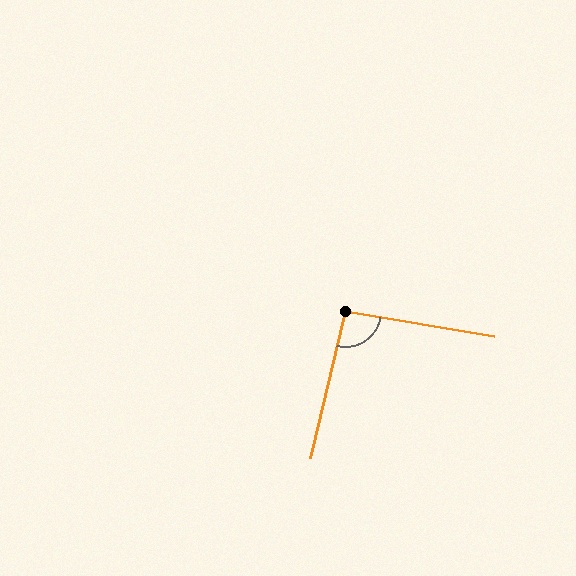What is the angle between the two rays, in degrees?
Approximately 94 degrees.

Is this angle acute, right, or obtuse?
It is approximately a right angle.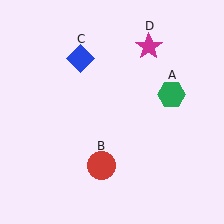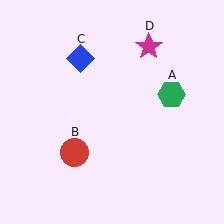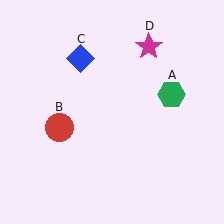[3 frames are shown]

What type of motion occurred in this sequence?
The red circle (object B) rotated clockwise around the center of the scene.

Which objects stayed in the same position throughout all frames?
Green hexagon (object A) and blue diamond (object C) and magenta star (object D) remained stationary.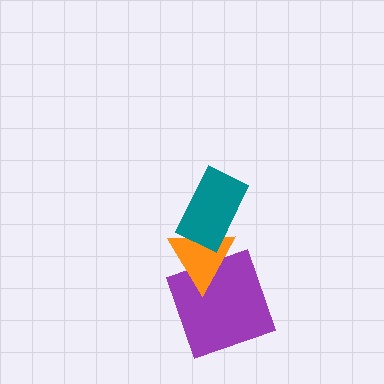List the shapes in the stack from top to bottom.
From top to bottom: the teal rectangle, the orange triangle, the purple square.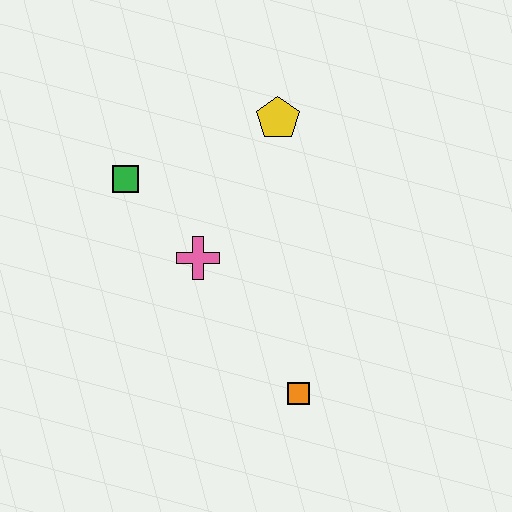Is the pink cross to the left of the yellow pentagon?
Yes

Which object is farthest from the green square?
The orange square is farthest from the green square.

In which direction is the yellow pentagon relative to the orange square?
The yellow pentagon is above the orange square.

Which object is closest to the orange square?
The pink cross is closest to the orange square.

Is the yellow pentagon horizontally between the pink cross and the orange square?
Yes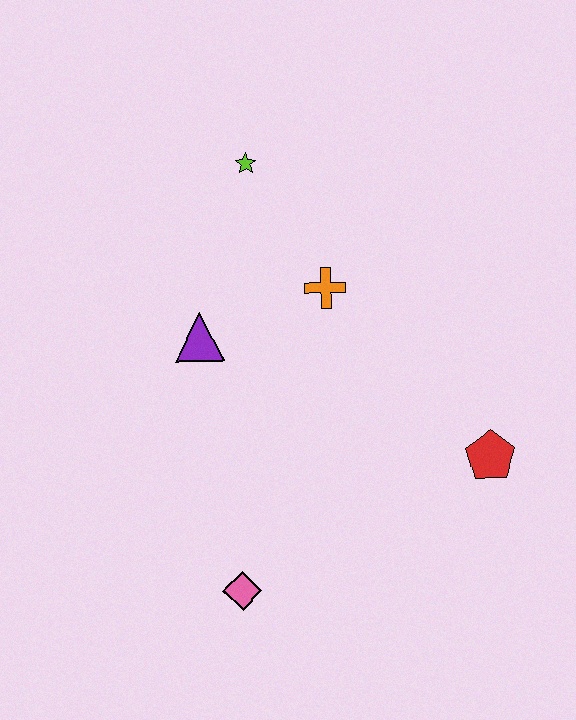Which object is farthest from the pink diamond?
The lime star is farthest from the pink diamond.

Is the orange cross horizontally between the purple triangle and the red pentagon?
Yes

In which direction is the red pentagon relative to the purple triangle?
The red pentagon is to the right of the purple triangle.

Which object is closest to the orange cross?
The purple triangle is closest to the orange cross.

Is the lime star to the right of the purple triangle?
Yes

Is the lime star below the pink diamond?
No